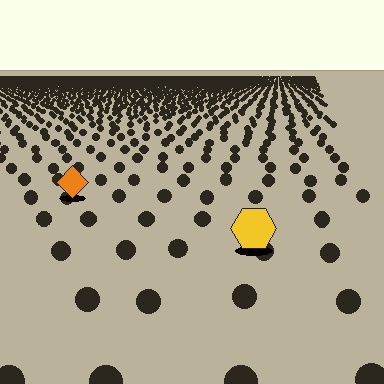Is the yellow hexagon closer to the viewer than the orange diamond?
Yes. The yellow hexagon is closer — you can tell from the texture gradient: the ground texture is coarser near it.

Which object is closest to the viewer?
The yellow hexagon is closest. The texture marks near it are larger and more spread out.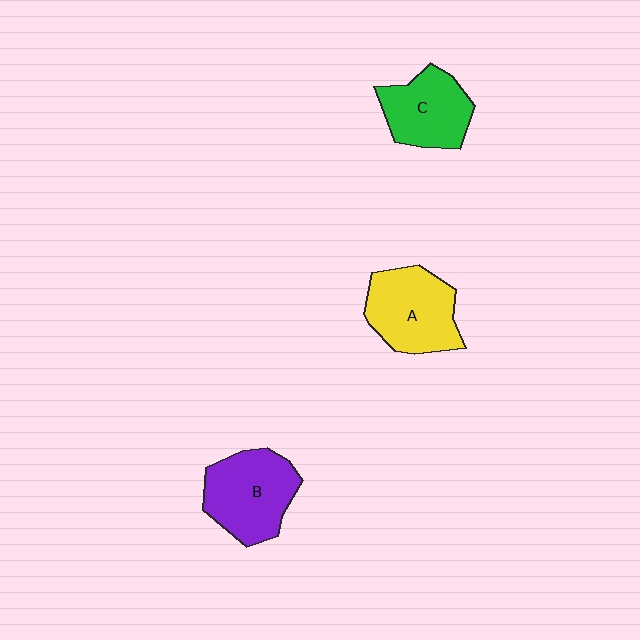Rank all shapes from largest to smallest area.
From largest to smallest: B (purple), A (yellow), C (green).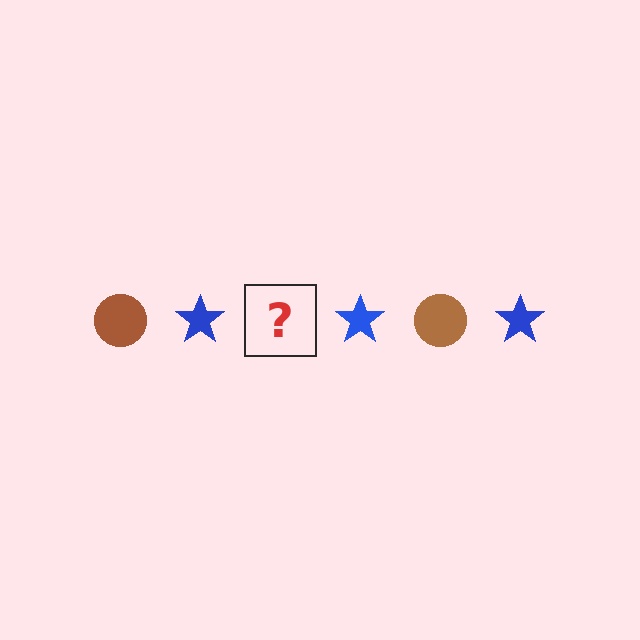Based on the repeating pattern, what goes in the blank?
The blank should be a brown circle.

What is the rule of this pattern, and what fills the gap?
The rule is that the pattern alternates between brown circle and blue star. The gap should be filled with a brown circle.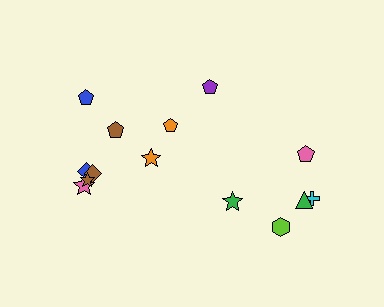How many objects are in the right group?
There are 6 objects.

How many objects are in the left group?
There are 8 objects.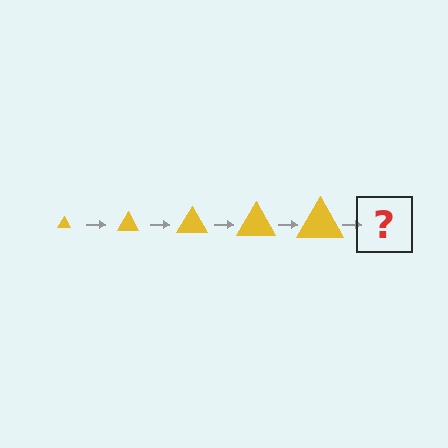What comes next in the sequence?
The next element should be a yellow triangle, larger than the previous one.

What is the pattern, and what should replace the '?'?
The pattern is that the triangle gets progressively larger each step. The '?' should be a yellow triangle, larger than the previous one.